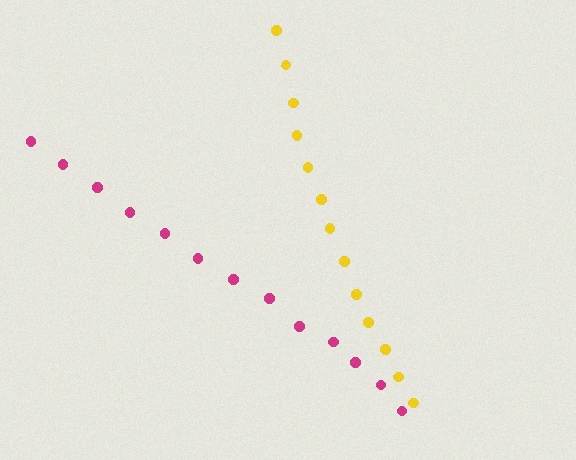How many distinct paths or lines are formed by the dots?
There are 2 distinct paths.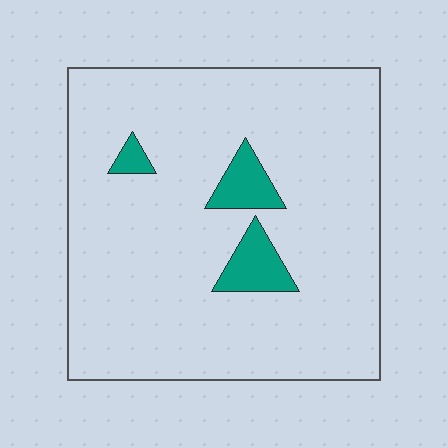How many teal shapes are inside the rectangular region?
3.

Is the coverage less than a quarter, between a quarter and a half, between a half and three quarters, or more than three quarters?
Less than a quarter.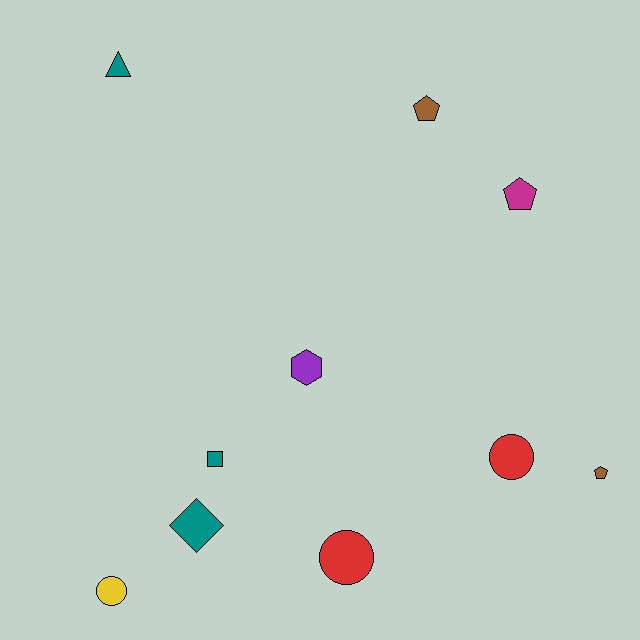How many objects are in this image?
There are 10 objects.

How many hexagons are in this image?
There is 1 hexagon.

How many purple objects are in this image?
There is 1 purple object.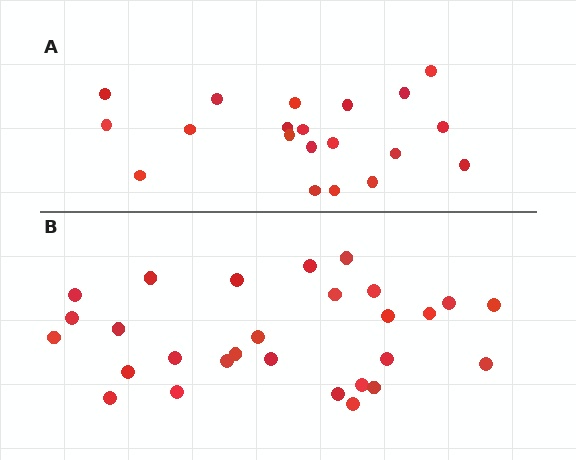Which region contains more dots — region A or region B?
Region B (the bottom region) has more dots.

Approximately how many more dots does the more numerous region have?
Region B has roughly 8 or so more dots than region A.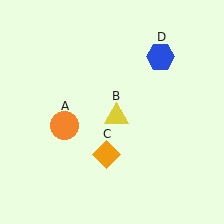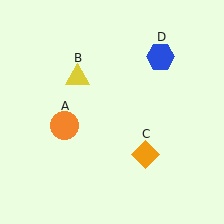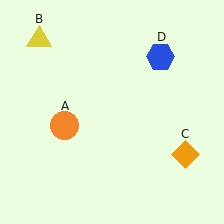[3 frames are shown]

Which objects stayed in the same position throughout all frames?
Orange circle (object A) and blue hexagon (object D) remained stationary.